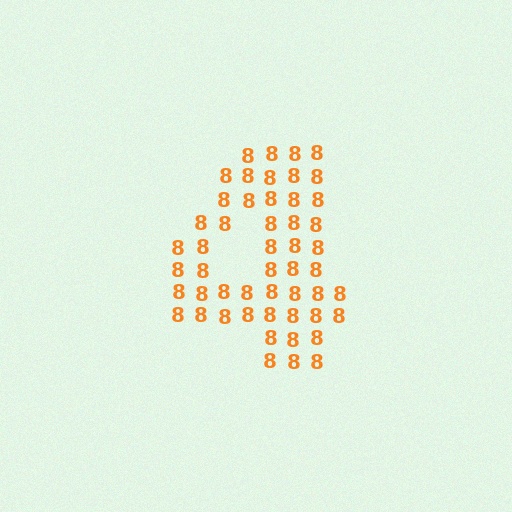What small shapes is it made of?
It is made of small digit 8's.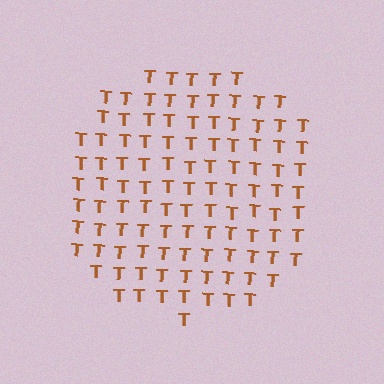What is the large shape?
The large shape is a circle.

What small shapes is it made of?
It is made of small letter T's.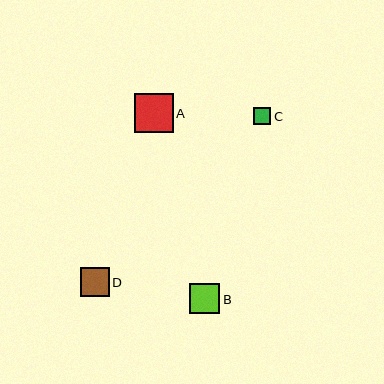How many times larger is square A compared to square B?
Square A is approximately 1.3 times the size of square B.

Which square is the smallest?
Square C is the smallest with a size of approximately 17 pixels.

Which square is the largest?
Square A is the largest with a size of approximately 39 pixels.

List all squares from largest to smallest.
From largest to smallest: A, B, D, C.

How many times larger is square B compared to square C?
Square B is approximately 1.8 times the size of square C.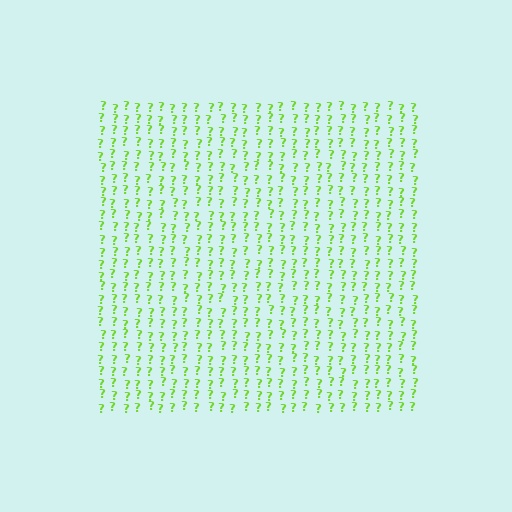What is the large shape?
The large shape is a square.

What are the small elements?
The small elements are question marks.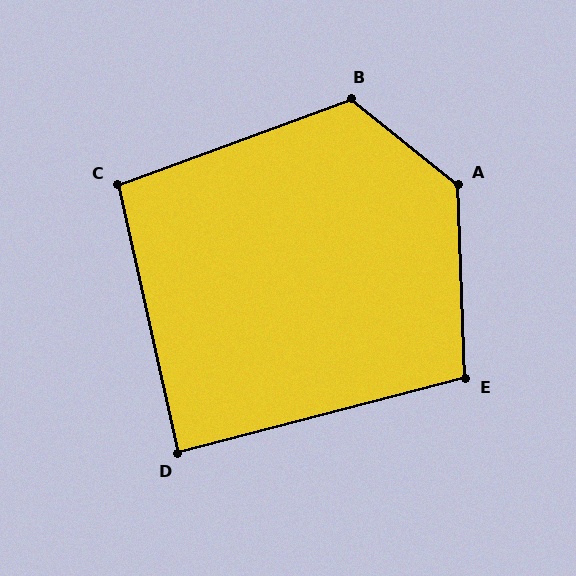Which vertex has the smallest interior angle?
D, at approximately 88 degrees.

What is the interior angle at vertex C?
Approximately 98 degrees (obtuse).